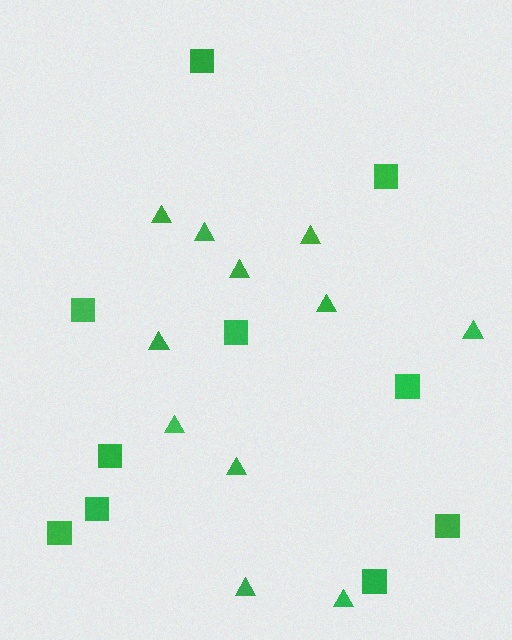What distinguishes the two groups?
There are 2 groups: one group of triangles (11) and one group of squares (10).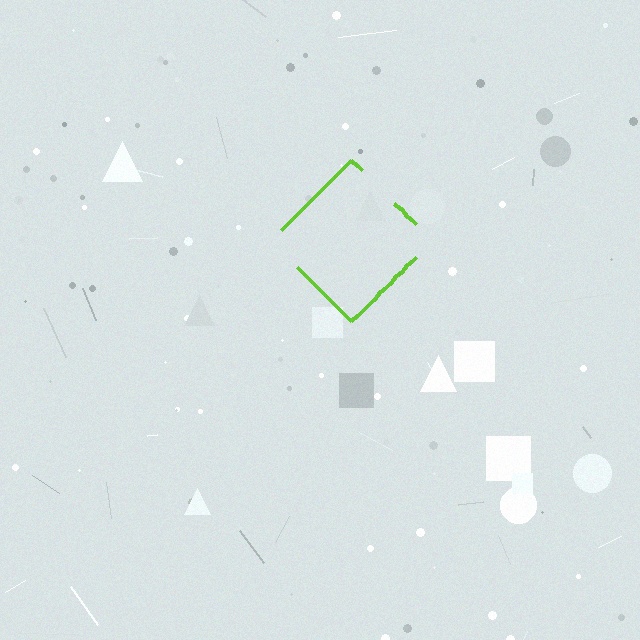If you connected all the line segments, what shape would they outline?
They would outline a diamond.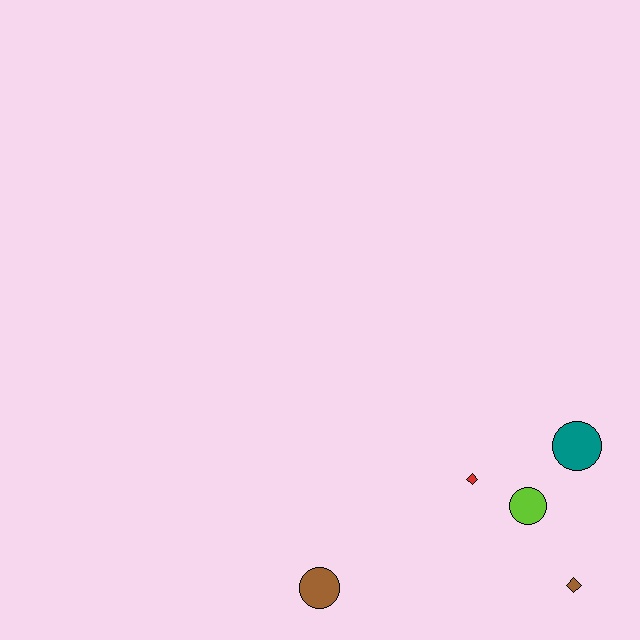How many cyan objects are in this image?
There are no cyan objects.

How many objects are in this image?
There are 5 objects.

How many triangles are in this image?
There are no triangles.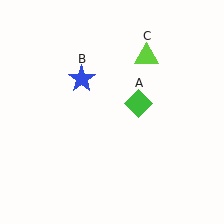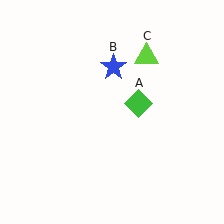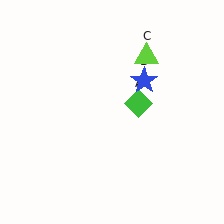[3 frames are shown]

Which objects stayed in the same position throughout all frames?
Green diamond (object A) and lime triangle (object C) remained stationary.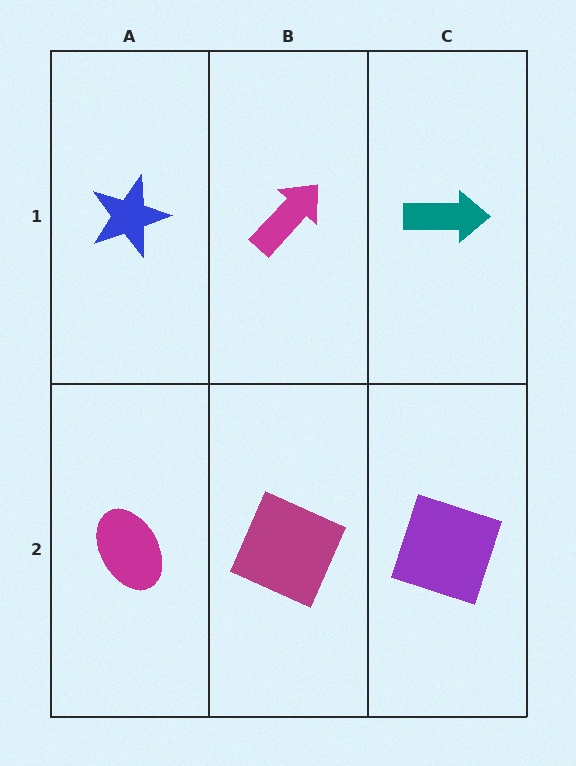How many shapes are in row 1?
3 shapes.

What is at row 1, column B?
A magenta arrow.